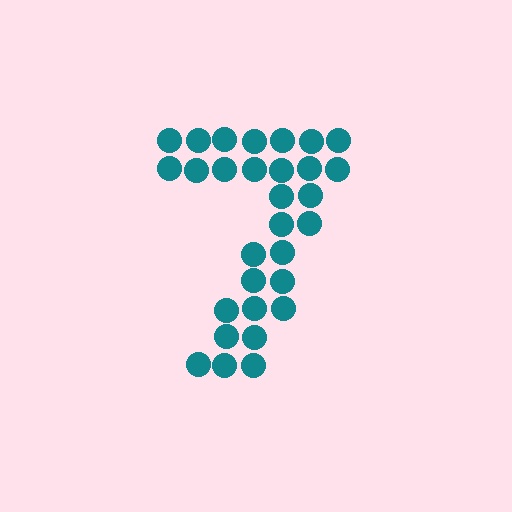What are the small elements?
The small elements are circles.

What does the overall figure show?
The overall figure shows the digit 7.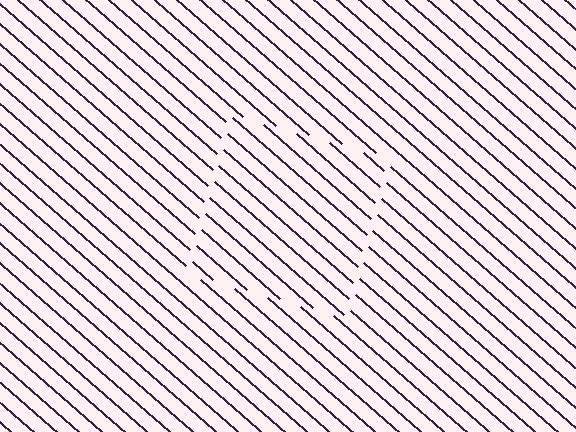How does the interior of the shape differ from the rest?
The interior of the shape contains the same grating, shifted by half a period — the contour is defined by the phase discontinuity where line-ends from the inner and outer gratings abut.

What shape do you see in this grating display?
An illusory square. The interior of the shape contains the same grating, shifted by half a period — the contour is defined by the phase discontinuity where line-ends from the inner and outer gratings abut.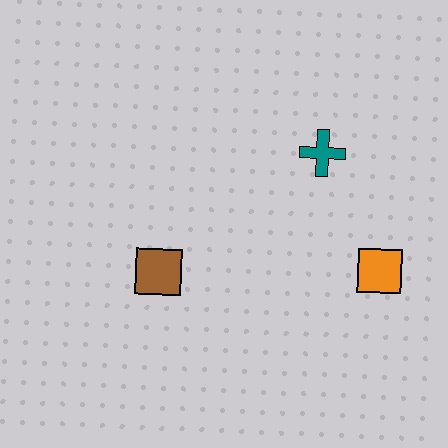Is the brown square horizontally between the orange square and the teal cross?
No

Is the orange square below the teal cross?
Yes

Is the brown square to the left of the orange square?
Yes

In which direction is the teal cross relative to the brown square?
The teal cross is to the right of the brown square.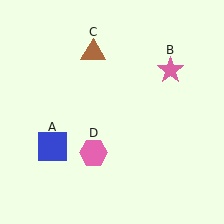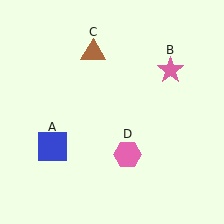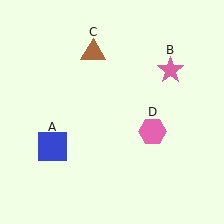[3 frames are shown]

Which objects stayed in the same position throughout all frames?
Blue square (object A) and pink star (object B) and brown triangle (object C) remained stationary.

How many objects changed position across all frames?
1 object changed position: pink hexagon (object D).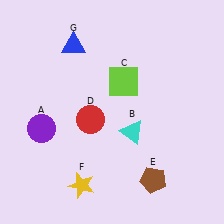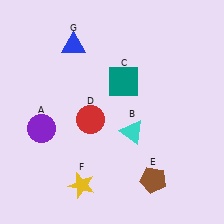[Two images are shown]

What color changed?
The square (C) changed from lime in Image 1 to teal in Image 2.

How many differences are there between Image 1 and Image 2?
There is 1 difference between the two images.